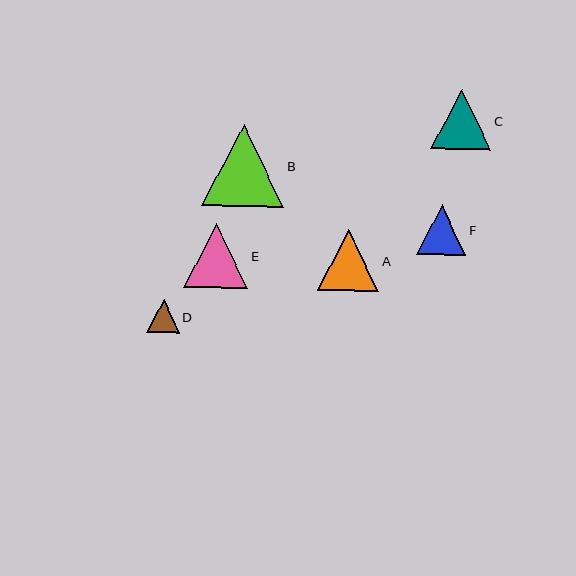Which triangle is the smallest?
Triangle D is the smallest with a size of approximately 33 pixels.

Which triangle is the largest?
Triangle B is the largest with a size of approximately 82 pixels.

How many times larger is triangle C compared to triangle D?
Triangle C is approximately 1.8 times the size of triangle D.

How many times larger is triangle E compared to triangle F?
Triangle E is approximately 1.3 times the size of triangle F.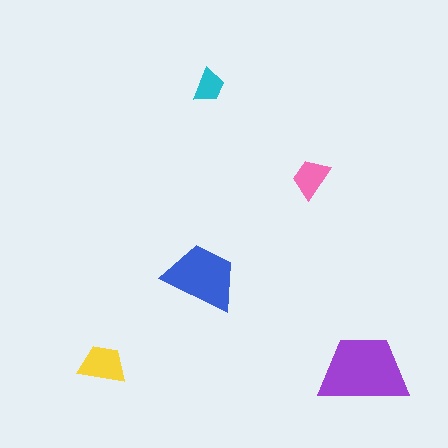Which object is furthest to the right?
The purple trapezoid is rightmost.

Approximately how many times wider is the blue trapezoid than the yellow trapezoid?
About 1.5 times wider.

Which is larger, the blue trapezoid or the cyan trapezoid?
The blue one.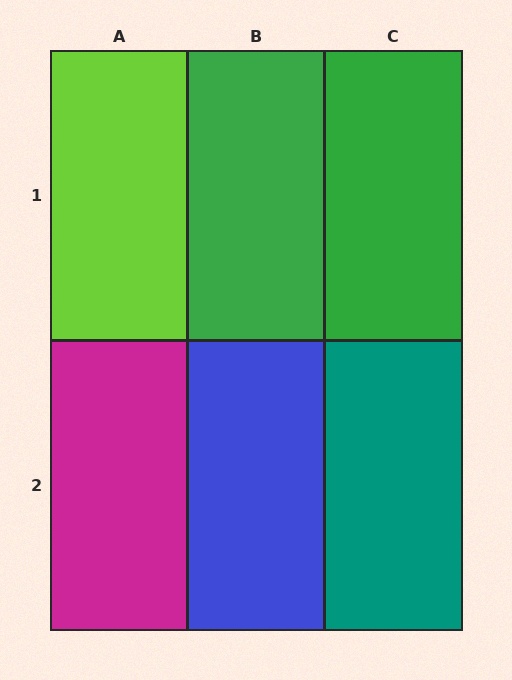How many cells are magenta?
1 cell is magenta.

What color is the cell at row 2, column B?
Blue.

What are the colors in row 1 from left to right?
Lime, green, green.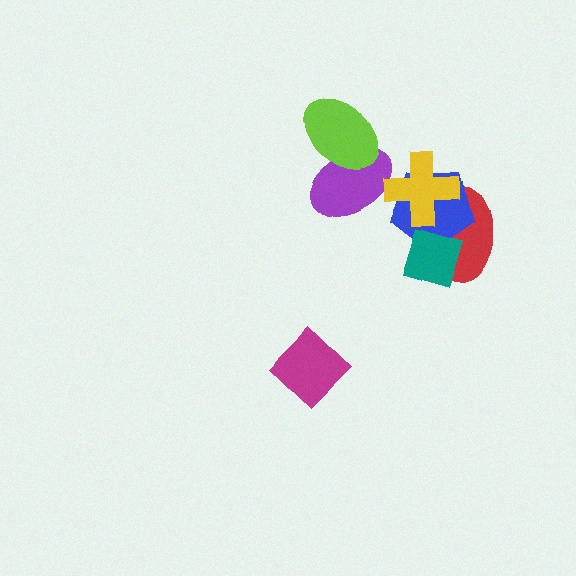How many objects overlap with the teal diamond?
2 objects overlap with the teal diamond.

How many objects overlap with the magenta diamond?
0 objects overlap with the magenta diamond.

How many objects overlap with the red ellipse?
3 objects overlap with the red ellipse.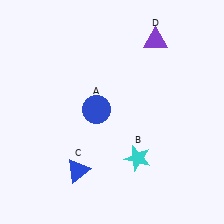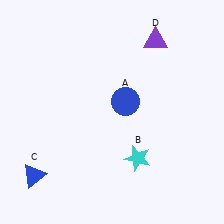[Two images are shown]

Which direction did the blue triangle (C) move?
The blue triangle (C) moved left.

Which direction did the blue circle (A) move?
The blue circle (A) moved right.